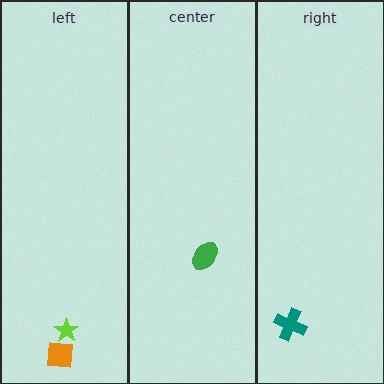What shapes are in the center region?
The green ellipse.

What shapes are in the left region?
The lime star, the orange square.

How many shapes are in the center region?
1.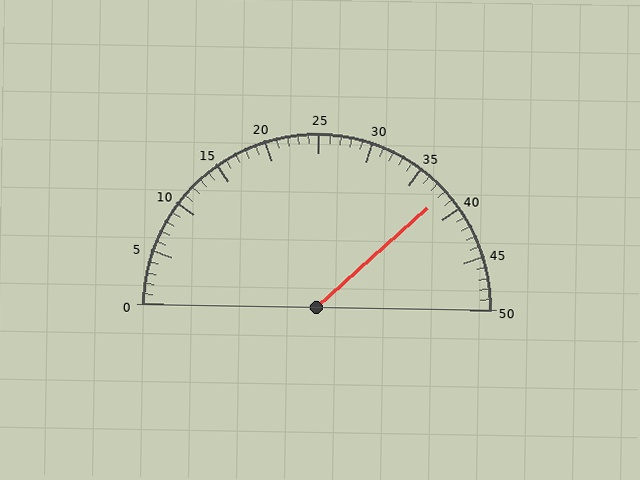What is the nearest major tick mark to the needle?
The nearest major tick mark is 40.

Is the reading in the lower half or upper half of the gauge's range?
The reading is in the upper half of the range (0 to 50).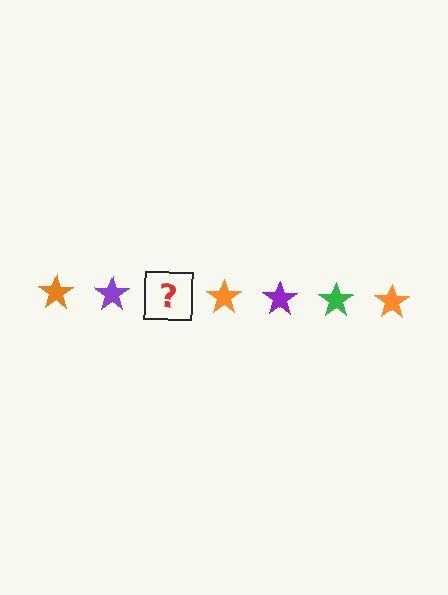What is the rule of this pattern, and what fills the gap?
The rule is that the pattern cycles through orange, purple, green stars. The gap should be filled with a green star.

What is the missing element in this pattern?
The missing element is a green star.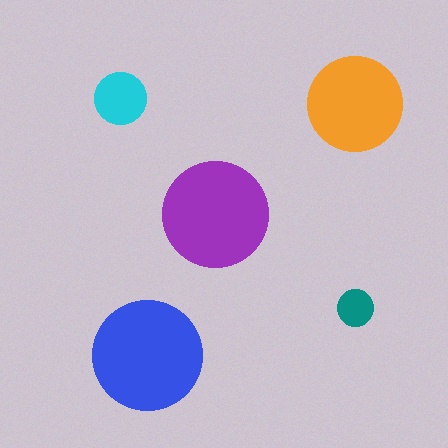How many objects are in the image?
There are 5 objects in the image.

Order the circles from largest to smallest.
the blue one, the purple one, the orange one, the cyan one, the teal one.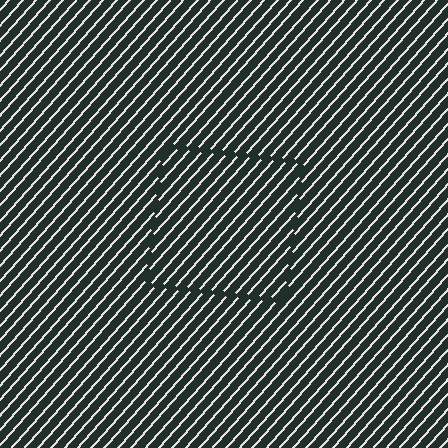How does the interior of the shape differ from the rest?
The interior of the shape contains the same grating, shifted by half a period — the contour is defined by the phase discontinuity where line-ends from the inner and outer gratings abut.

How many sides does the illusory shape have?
4 sides — the line-ends trace a square.